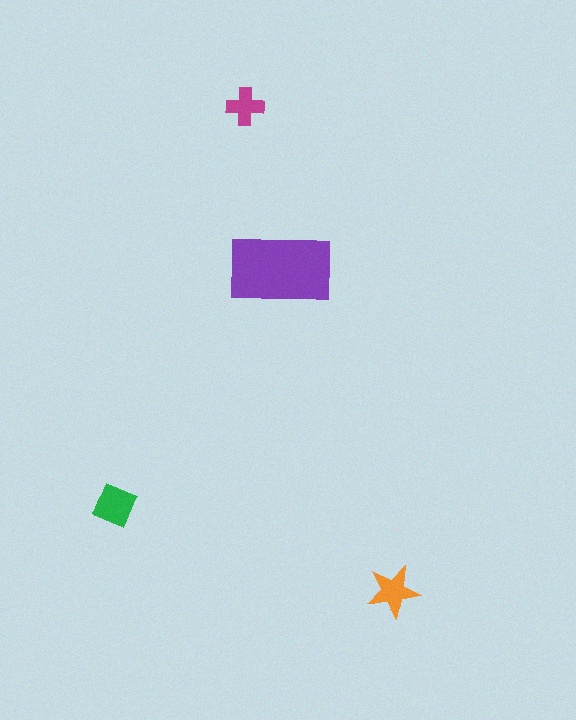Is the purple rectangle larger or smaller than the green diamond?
Larger.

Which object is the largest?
The purple rectangle.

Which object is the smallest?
The magenta cross.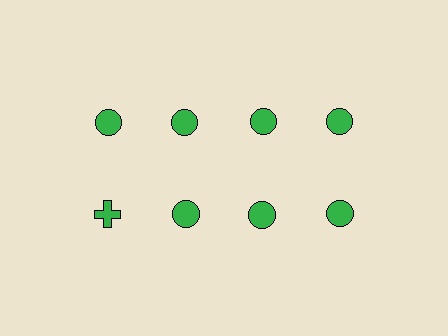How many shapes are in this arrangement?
There are 8 shapes arranged in a grid pattern.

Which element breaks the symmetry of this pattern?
The green cross in the second row, leftmost column breaks the symmetry. All other shapes are green circles.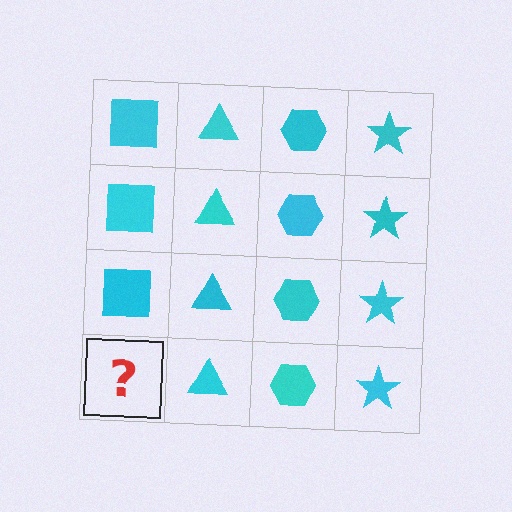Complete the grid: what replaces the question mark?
The question mark should be replaced with a cyan square.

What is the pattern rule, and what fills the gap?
The rule is that each column has a consistent shape. The gap should be filled with a cyan square.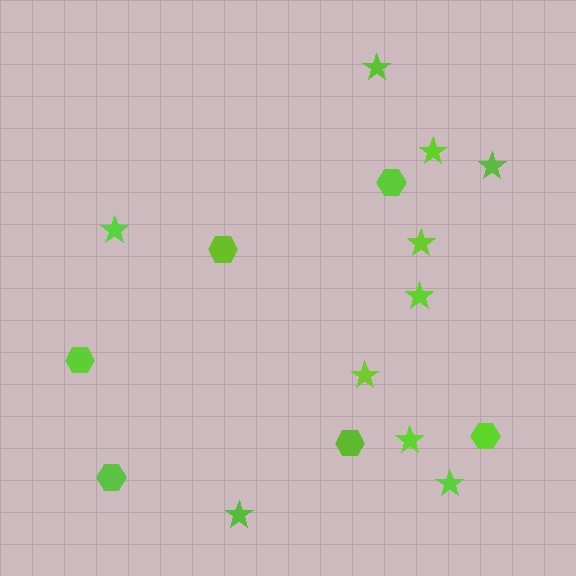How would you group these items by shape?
There are 2 groups: one group of hexagons (6) and one group of stars (10).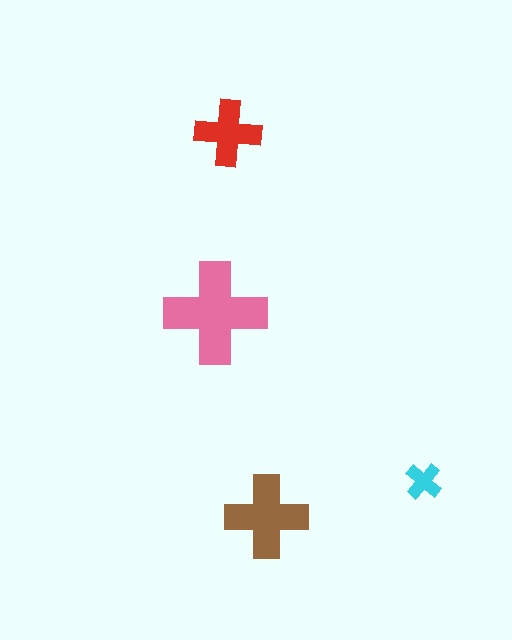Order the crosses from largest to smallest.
the pink one, the brown one, the red one, the cyan one.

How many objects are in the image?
There are 4 objects in the image.